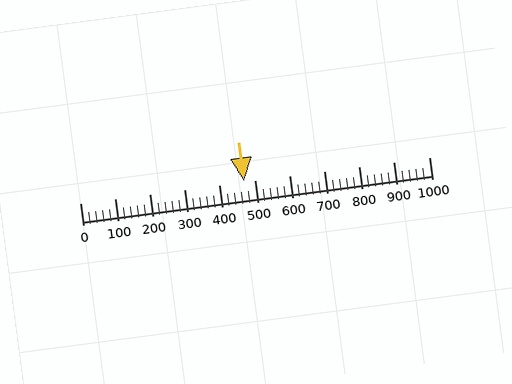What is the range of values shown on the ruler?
The ruler shows values from 0 to 1000.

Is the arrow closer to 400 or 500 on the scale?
The arrow is closer to 500.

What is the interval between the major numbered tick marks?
The major tick marks are spaced 100 units apart.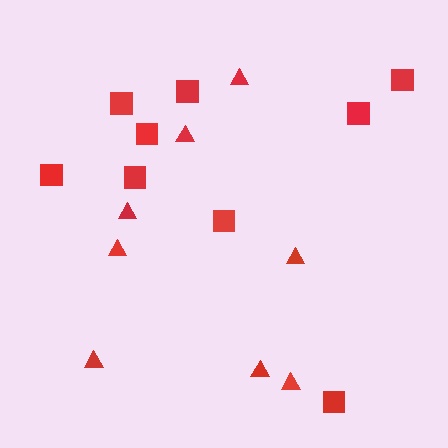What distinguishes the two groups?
There are 2 groups: one group of squares (9) and one group of triangles (8).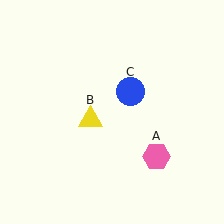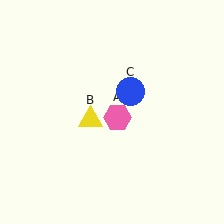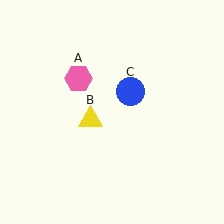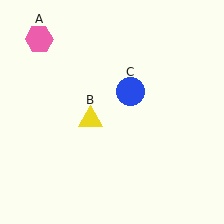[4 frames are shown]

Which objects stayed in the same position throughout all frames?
Yellow triangle (object B) and blue circle (object C) remained stationary.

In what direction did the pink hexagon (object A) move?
The pink hexagon (object A) moved up and to the left.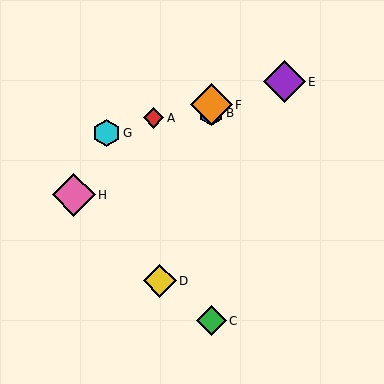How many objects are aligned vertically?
3 objects (B, C, F) are aligned vertically.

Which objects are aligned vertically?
Objects B, C, F are aligned vertically.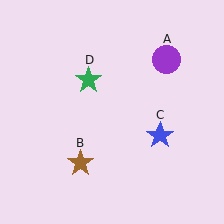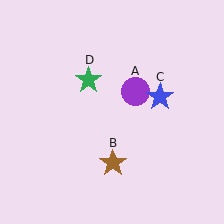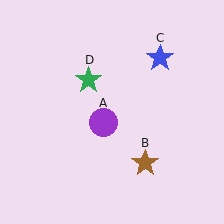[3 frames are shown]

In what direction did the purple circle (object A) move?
The purple circle (object A) moved down and to the left.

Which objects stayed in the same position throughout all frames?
Green star (object D) remained stationary.